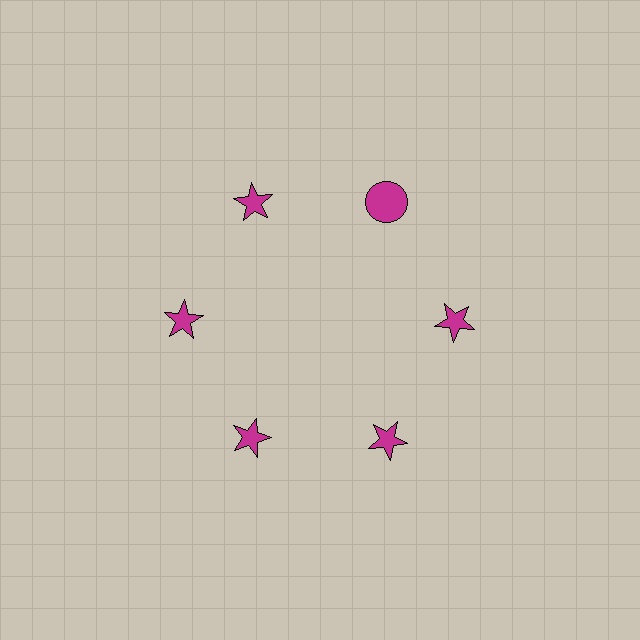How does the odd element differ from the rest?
It has a different shape: circle instead of star.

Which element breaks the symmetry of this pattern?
The magenta circle at roughly the 1 o'clock position breaks the symmetry. All other shapes are magenta stars.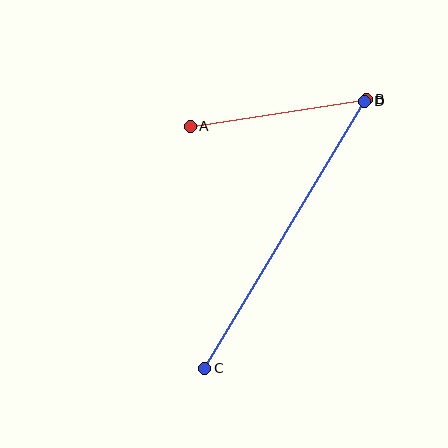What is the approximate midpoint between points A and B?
The midpoint is at approximately (278, 113) pixels.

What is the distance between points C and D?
The distance is approximately 311 pixels.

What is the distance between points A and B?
The distance is approximately 178 pixels.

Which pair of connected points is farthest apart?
Points C and D are farthest apart.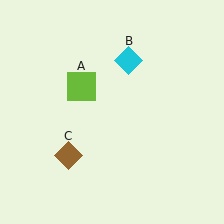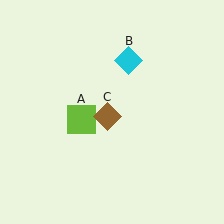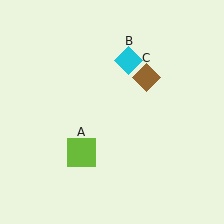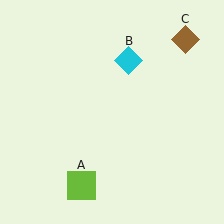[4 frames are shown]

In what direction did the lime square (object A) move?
The lime square (object A) moved down.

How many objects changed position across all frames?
2 objects changed position: lime square (object A), brown diamond (object C).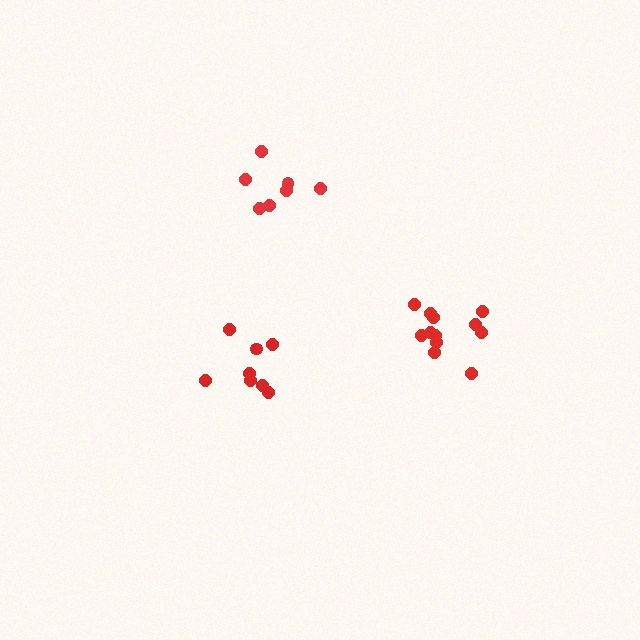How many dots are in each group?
Group 1: 7 dots, Group 2: 12 dots, Group 3: 8 dots (27 total).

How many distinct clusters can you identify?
There are 3 distinct clusters.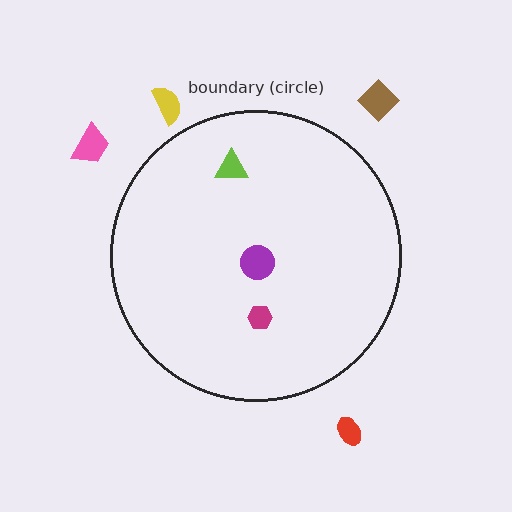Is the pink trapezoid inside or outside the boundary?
Outside.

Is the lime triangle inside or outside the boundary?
Inside.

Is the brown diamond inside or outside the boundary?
Outside.